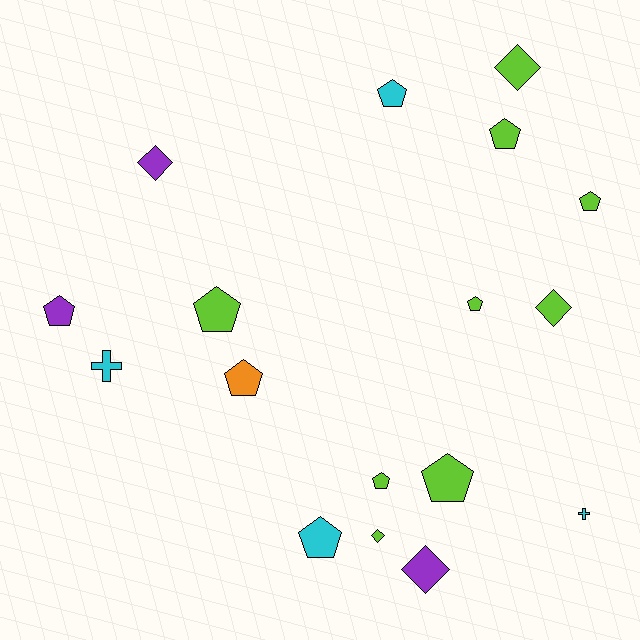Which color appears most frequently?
Lime, with 9 objects.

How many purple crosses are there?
There are no purple crosses.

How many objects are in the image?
There are 17 objects.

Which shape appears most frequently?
Pentagon, with 10 objects.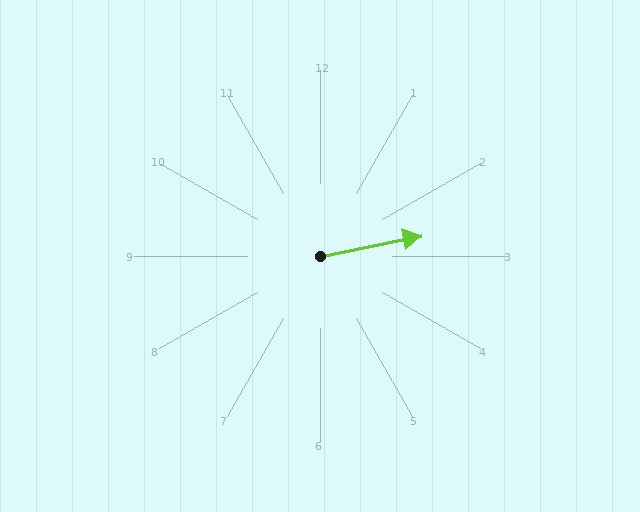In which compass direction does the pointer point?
East.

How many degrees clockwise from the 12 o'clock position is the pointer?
Approximately 79 degrees.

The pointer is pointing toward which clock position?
Roughly 3 o'clock.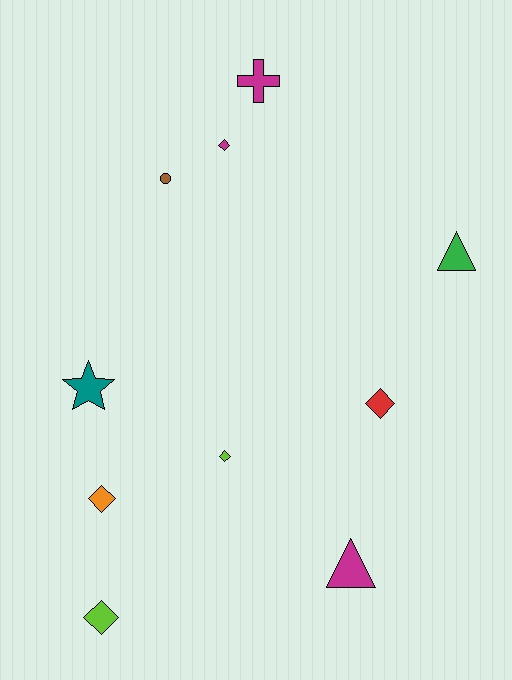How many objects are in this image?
There are 10 objects.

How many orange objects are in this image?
There is 1 orange object.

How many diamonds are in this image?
There are 5 diamonds.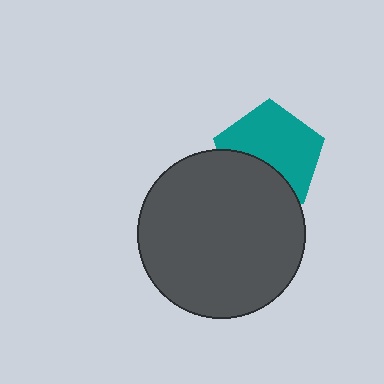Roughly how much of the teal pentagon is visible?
About half of it is visible (roughly 64%).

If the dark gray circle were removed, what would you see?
You would see the complete teal pentagon.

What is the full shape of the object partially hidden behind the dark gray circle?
The partially hidden object is a teal pentagon.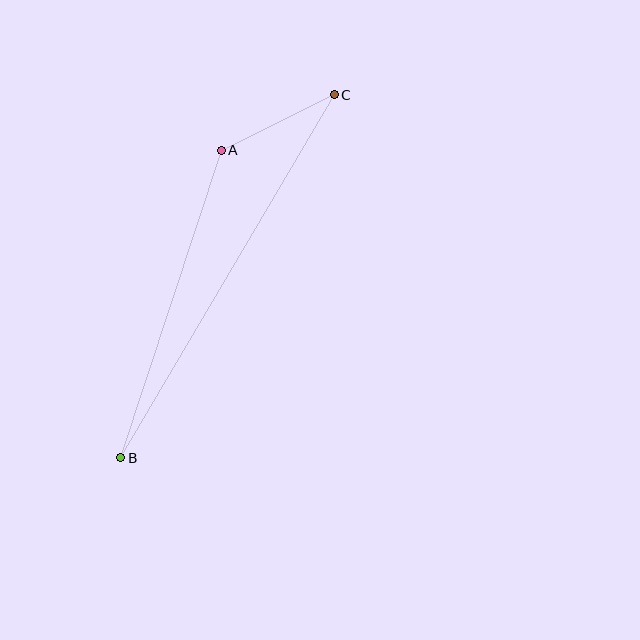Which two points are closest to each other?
Points A and C are closest to each other.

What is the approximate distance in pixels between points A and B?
The distance between A and B is approximately 324 pixels.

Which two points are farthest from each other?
Points B and C are farthest from each other.